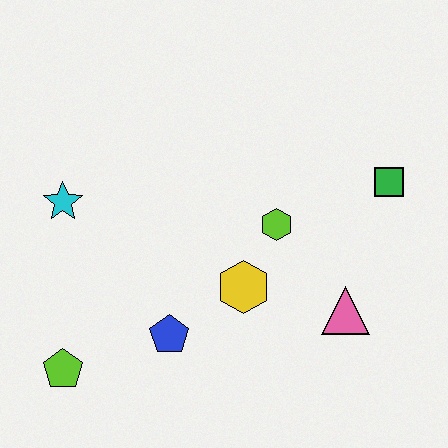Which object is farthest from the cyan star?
The green square is farthest from the cyan star.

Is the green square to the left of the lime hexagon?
No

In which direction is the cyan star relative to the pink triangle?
The cyan star is to the left of the pink triangle.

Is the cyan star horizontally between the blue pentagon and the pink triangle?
No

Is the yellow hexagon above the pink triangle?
Yes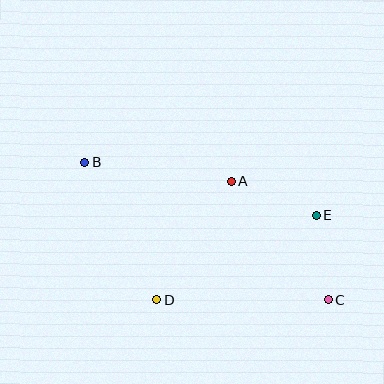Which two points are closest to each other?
Points C and E are closest to each other.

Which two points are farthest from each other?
Points B and C are farthest from each other.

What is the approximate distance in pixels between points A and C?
The distance between A and C is approximately 153 pixels.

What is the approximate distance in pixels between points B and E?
The distance between B and E is approximately 237 pixels.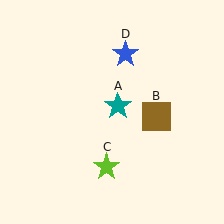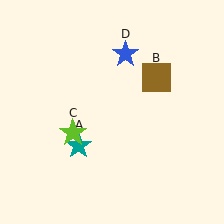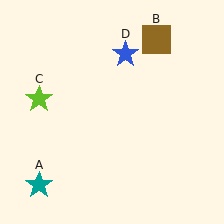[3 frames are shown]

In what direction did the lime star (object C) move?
The lime star (object C) moved up and to the left.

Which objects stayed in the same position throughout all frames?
Blue star (object D) remained stationary.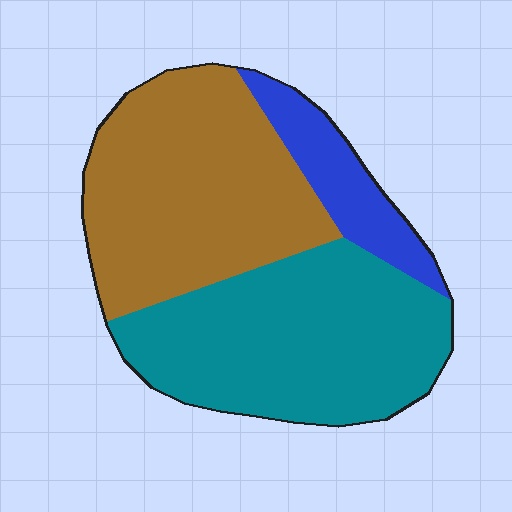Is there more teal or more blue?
Teal.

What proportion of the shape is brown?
Brown covers 43% of the shape.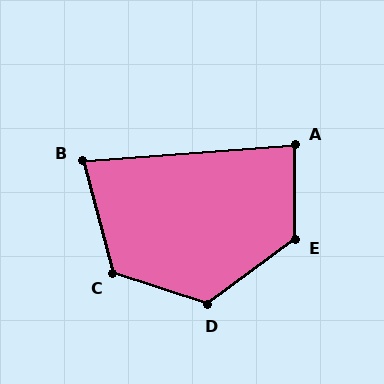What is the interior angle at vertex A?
Approximately 86 degrees (approximately right).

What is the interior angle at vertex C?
Approximately 123 degrees (obtuse).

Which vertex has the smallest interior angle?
B, at approximately 80 degrees.